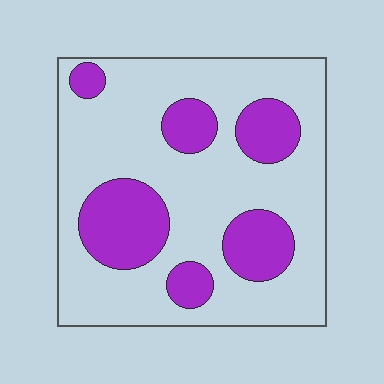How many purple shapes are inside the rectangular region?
6.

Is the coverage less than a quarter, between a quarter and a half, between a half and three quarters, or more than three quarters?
Between a quarter and a half.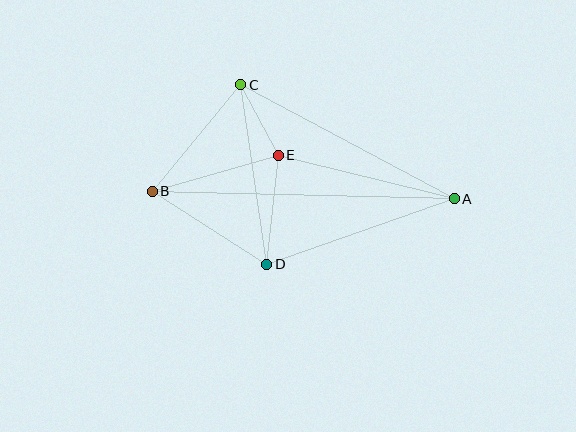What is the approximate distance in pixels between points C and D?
The distance between C and D is approximately 182 pixels.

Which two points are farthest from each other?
Points A and B are farthest from each other.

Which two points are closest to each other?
Points C and E are closest to each other.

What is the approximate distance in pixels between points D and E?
The distance between D and E is approximately 110 pixels.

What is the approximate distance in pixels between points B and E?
The distance between B and E is approximately 131 pixels.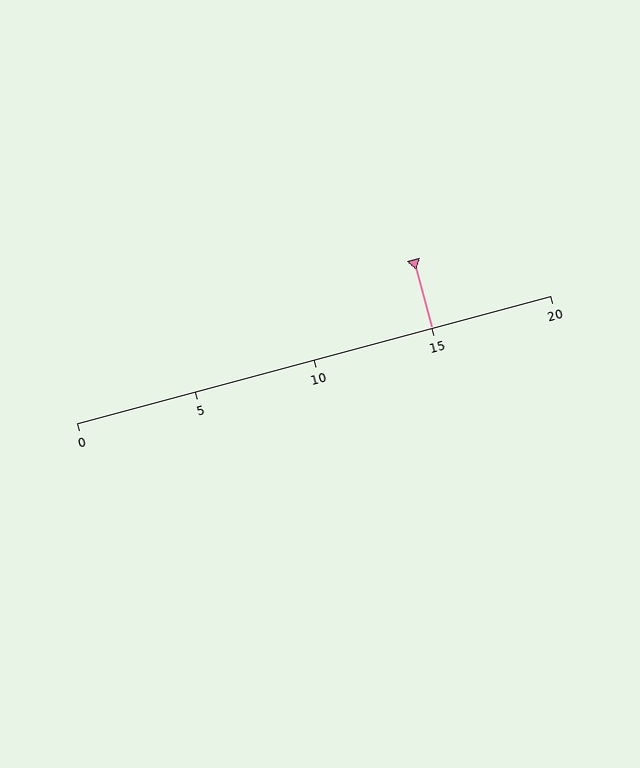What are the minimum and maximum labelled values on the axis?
The axis runs from 0 to 20.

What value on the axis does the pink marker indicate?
The marker indicates approximately 15.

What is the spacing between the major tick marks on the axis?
The major ticks are spaced 5 apart.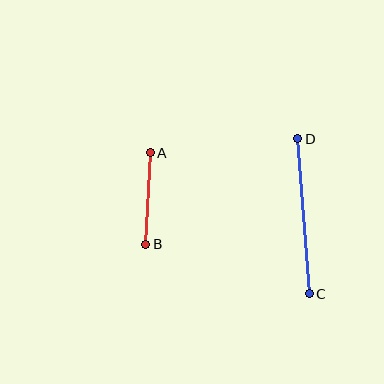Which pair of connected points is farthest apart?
Points C and D are farthest apart.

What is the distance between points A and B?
The distance is approximately 92 pixels.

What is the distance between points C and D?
The distance is approximately 155 pixels.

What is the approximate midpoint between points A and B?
The midpoint is at approximately (148, 199) pixels.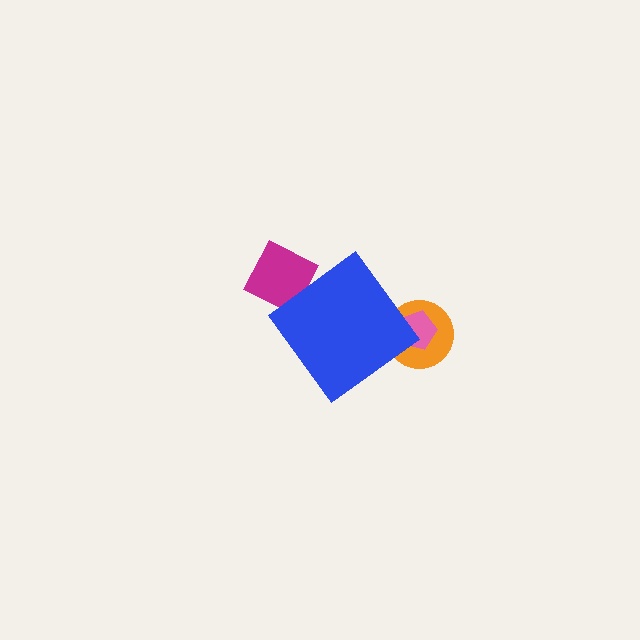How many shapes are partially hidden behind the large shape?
3 shapes are partially hidden.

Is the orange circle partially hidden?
Yes, the orange circle is partially hidden behind the blue diamond.